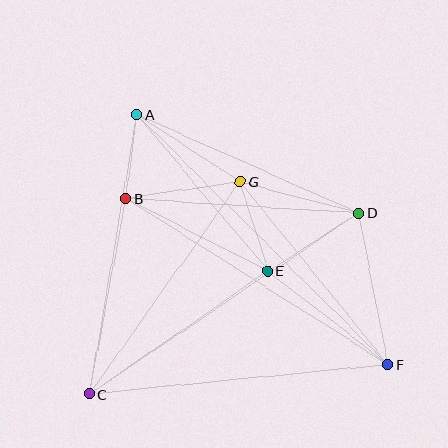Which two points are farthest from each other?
Points A and F are farthest from each other.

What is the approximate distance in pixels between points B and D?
The distance between B and D is approximately 233 pixels.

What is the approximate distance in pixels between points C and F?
The distance between C and F is approximately 300 pixels.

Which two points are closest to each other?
Points A and B are closest to each other.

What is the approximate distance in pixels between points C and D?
The distance between C and D is approximately 325 pixels.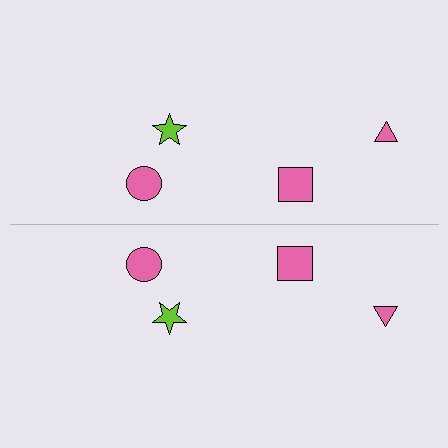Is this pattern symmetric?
Yes, this pattern has bilateral (reflection) symmetry.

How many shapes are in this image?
There are 8 shapes in this image.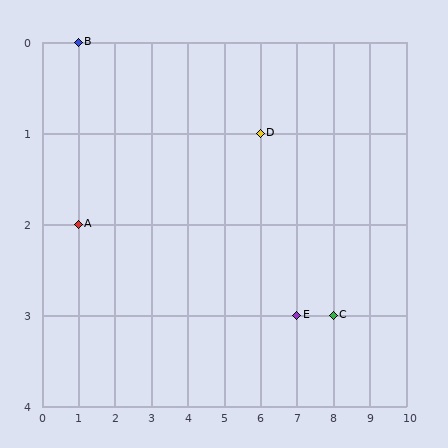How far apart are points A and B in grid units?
Points A and B are 2 rows apart.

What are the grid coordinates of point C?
Point C is at grid coordinates (8, 3).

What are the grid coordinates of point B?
Point B is at grid coordinates (1, 0).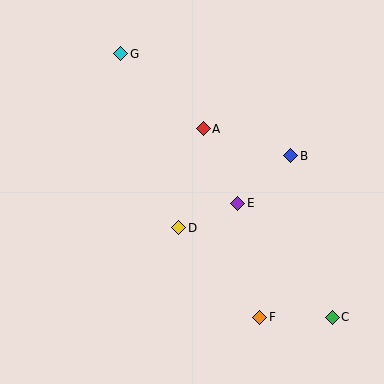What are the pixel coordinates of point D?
Point D is at (179, 228).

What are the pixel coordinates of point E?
Point E is at (238, 203).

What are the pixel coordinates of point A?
Point A is at (203, 129).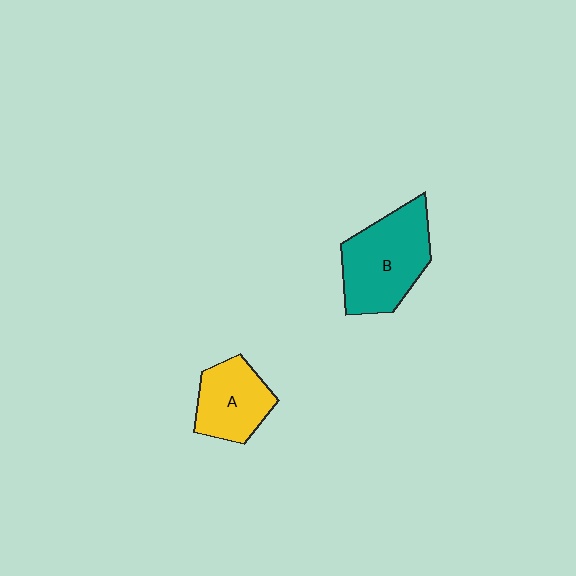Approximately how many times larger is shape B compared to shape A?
Approximately 1.5 times.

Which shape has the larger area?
Shape B (teal).